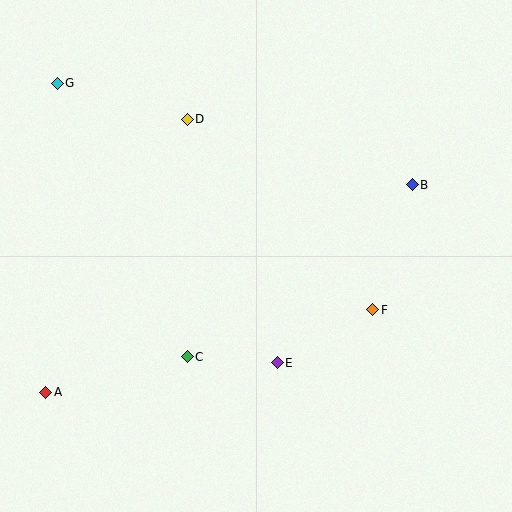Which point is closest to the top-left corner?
Point G is closest to the top-left corner.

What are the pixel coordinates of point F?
Point F is at (373, 310).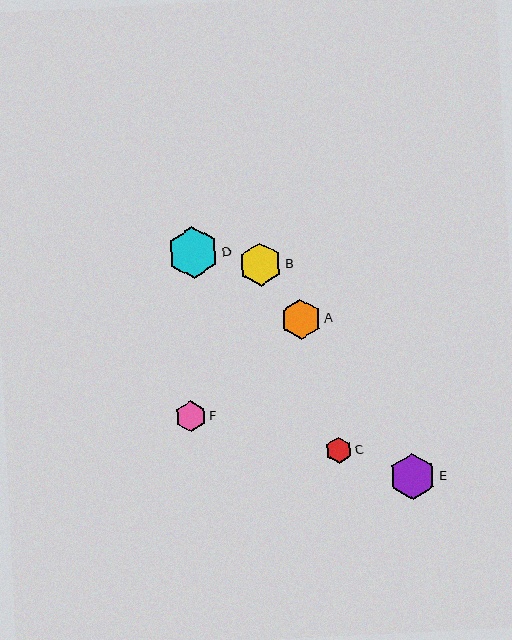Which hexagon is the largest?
Hexagon D is the largest with a size of approximately 52 pixels.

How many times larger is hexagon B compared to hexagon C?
Hexagon B is approximately 1.7 times the size of hexagon C.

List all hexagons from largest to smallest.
From largest to smallest: D, E, B, A, F, C.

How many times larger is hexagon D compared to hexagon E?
Hexagon D is approximately 1.1 times the size of hexagon E.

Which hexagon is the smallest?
Hexagon C is the smallest with a size of approximately 26 pixels.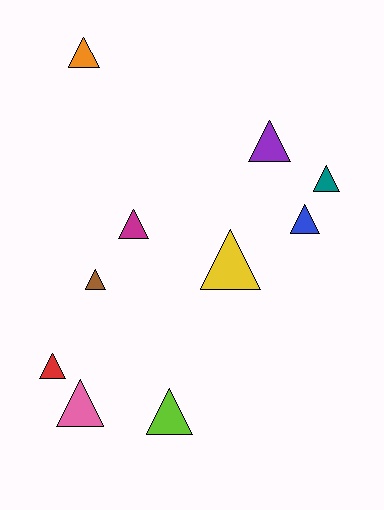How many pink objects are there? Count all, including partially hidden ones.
There is 1 pink object.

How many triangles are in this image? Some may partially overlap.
There are 10 triangles.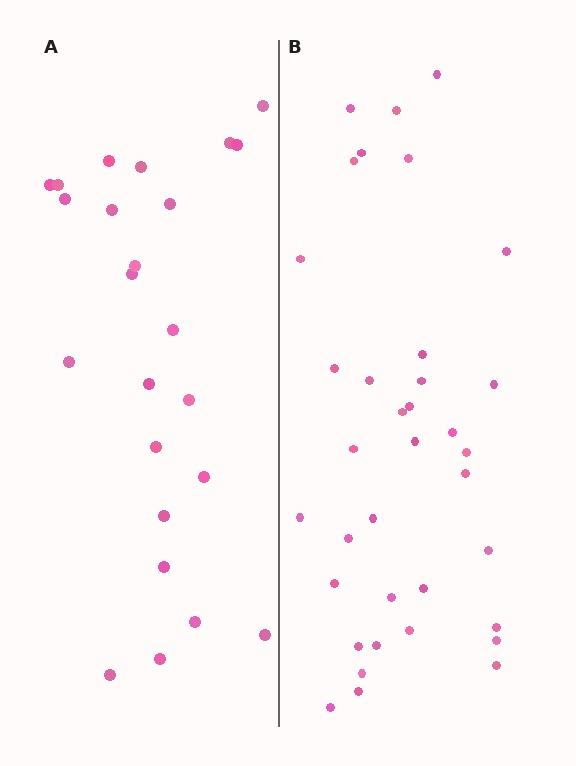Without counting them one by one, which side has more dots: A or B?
Region B (the right region) has more dots.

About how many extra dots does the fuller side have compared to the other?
Region B has roughly 12 or so more dots than region A.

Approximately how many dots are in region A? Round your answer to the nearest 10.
About 20 dots. (The exact count is 24, which rounds to 20.)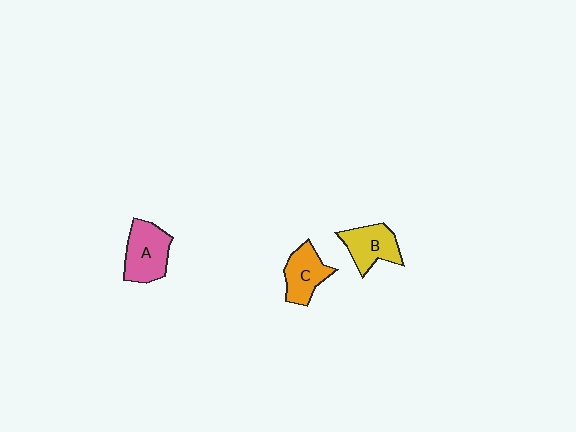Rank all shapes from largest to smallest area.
From largest to smallest: A (pink), B (yellow), C (orange).